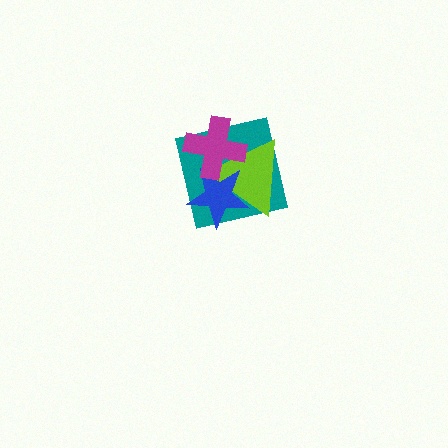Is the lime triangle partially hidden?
Yes, it is partially covered by another shape.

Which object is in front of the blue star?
The magenta cross is in front of the blue star.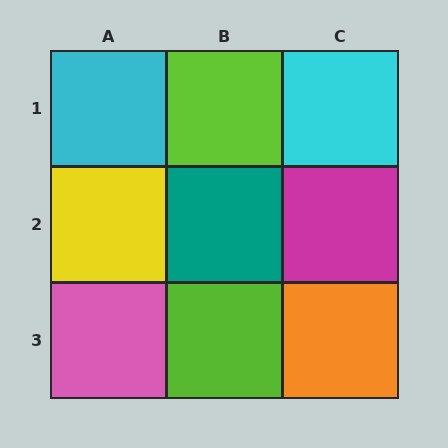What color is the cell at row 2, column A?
Yellow.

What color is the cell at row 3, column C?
Orange.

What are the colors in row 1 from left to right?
Cyan, lime, cyan.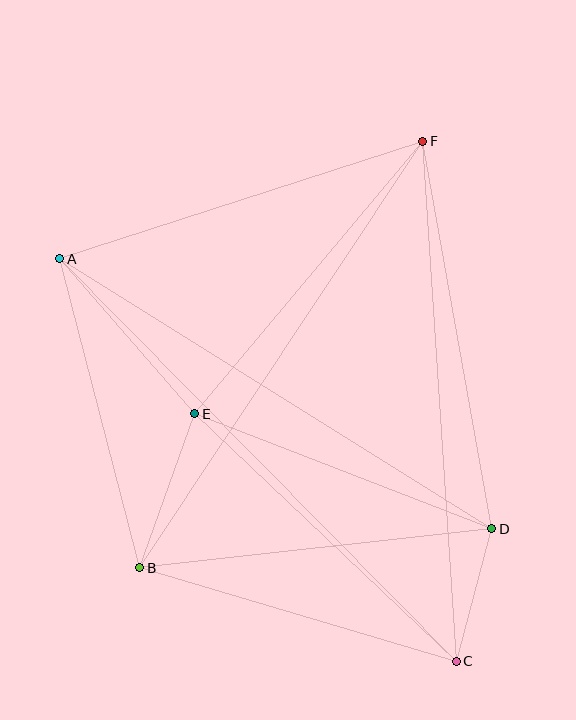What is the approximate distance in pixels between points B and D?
The distance between B and D is approximately 354 pixels.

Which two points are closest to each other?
Points C and D are closest to each other.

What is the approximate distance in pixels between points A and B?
The distance between A and B is approximately 320 pixels.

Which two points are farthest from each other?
Points A and C are farthest from each other.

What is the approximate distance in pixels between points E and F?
The distance between E and F is approximately 355 pixels.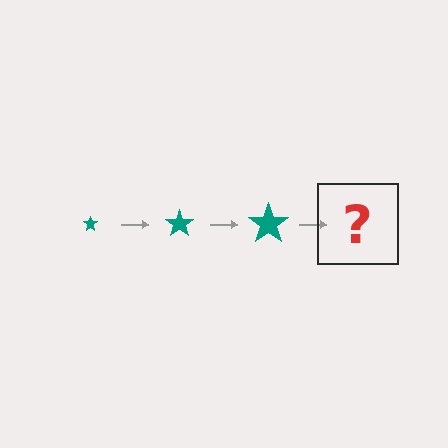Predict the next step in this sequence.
The next step is a teal star, larger than the previous one.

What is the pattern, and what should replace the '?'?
The pattern is that the star gets progressively larger each step. The '?' should be a teal star, larger than the previous one.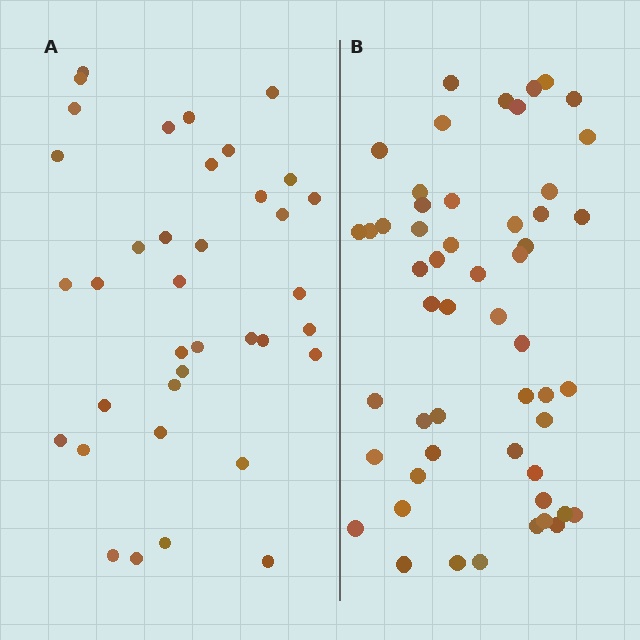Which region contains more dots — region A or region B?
Region B (the right region) has more dots.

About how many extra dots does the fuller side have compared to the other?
Region B has approximately 15 more dots than region A.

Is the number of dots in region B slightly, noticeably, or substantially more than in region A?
Region B has noticeably more, but not dramatically so. The ratio is roughly 1.4 to 1.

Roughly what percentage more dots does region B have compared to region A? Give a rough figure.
About 45% more.